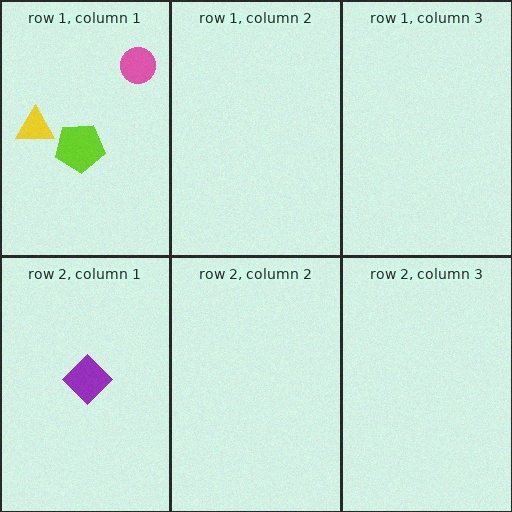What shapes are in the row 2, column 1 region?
The purple diamond.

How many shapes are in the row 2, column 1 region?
1.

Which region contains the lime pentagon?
The row 1, column 1 region.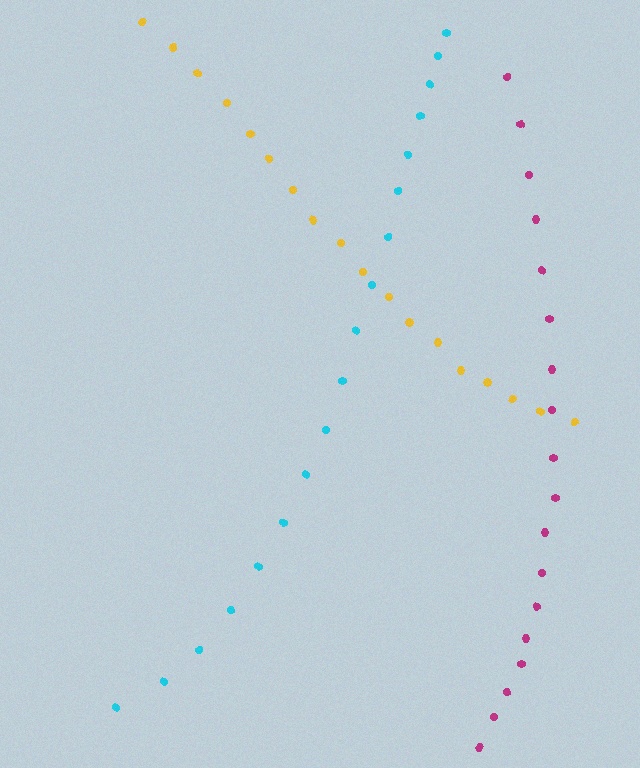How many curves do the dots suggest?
There are 3 distinct paths.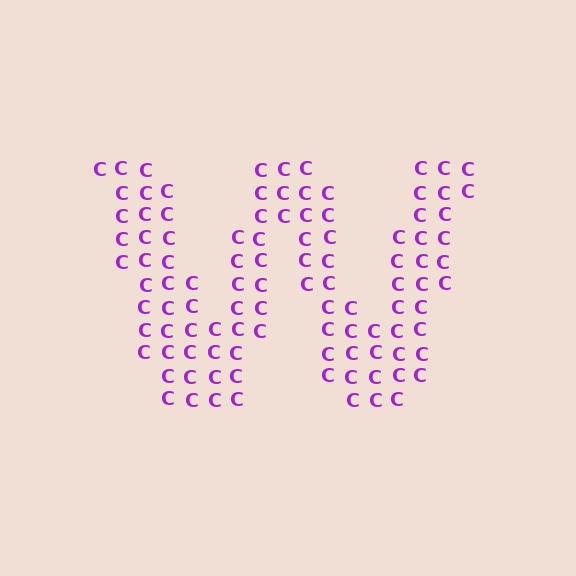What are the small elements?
The small elements are letter C's.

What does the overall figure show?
The overall figure shows the letter W.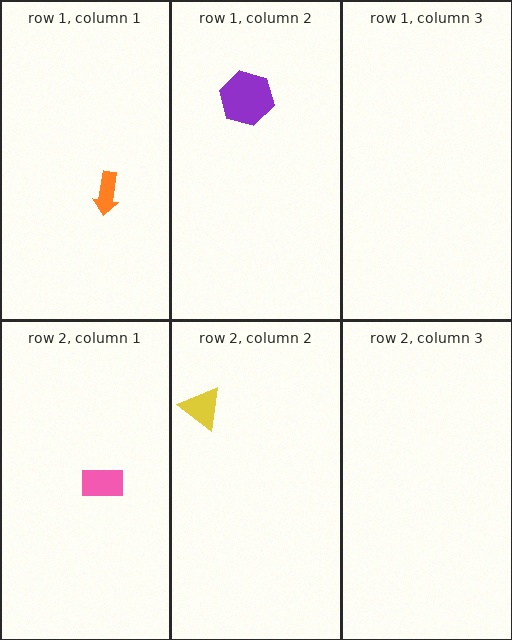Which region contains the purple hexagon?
The row 1, column 2 region.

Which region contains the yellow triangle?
The row 2, column 2 region.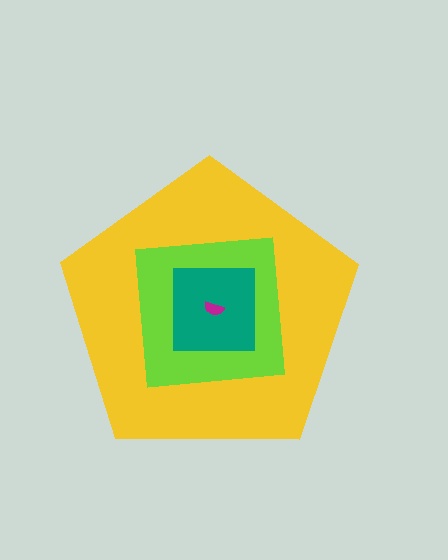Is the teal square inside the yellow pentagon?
Yes.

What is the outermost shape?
The yellow pentagon.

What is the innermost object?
The magenta semicircle.